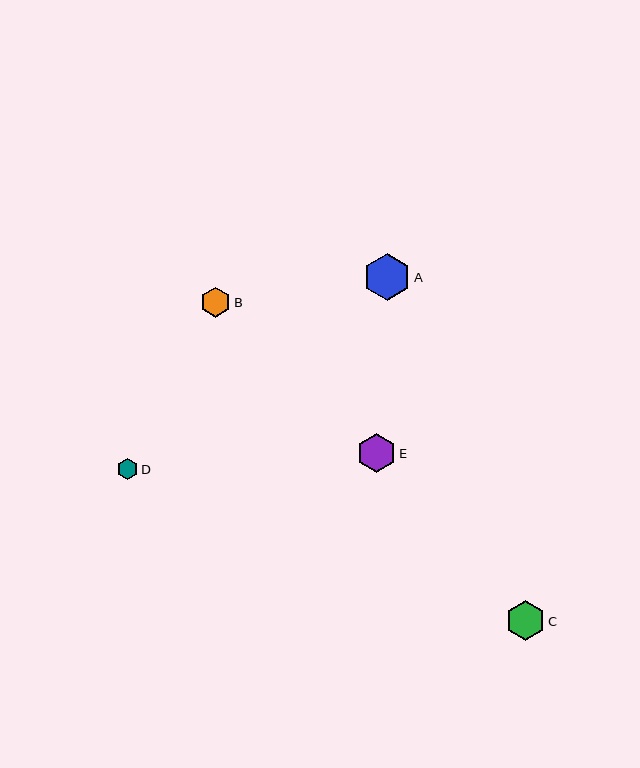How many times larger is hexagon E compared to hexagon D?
Hexagon E is approximately 1.9 times the size of hexagon D.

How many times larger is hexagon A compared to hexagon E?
Hexagon A is approximately 1.2 times the size of hexagon E.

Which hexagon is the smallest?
Hexagon D is the smallest with a size of approximately 21 pixels.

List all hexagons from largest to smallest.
From largest to smallest: A, C, E, B, D.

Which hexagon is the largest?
Hexagon A is the largest with a size of approximately 47 pixels.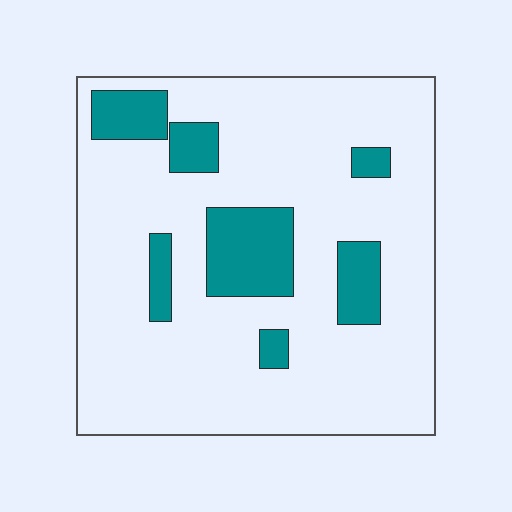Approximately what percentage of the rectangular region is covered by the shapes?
Approximately 15%.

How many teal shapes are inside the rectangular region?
7.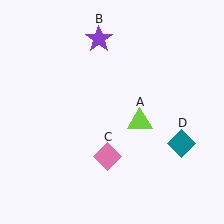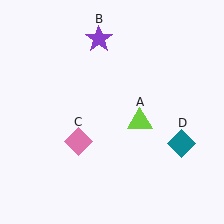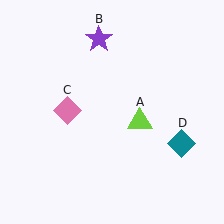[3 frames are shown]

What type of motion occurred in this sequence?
The pink diamond (object C) rotated clockwise around the center of the scene.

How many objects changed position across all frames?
1 object changed position: pink diamond (object C).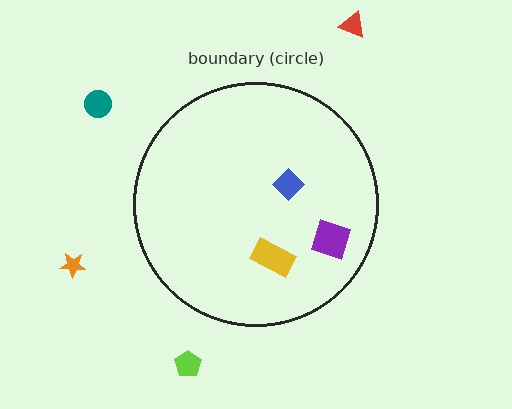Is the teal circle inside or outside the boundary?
Outside.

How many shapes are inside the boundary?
3 inside, 4 outside.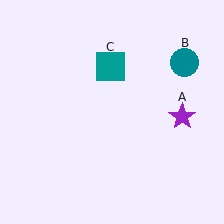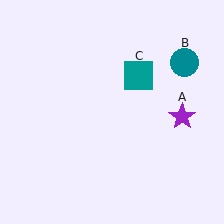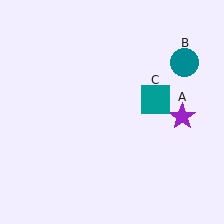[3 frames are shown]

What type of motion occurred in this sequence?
The teal square (object C) rotated clockwise around the center of the scene.